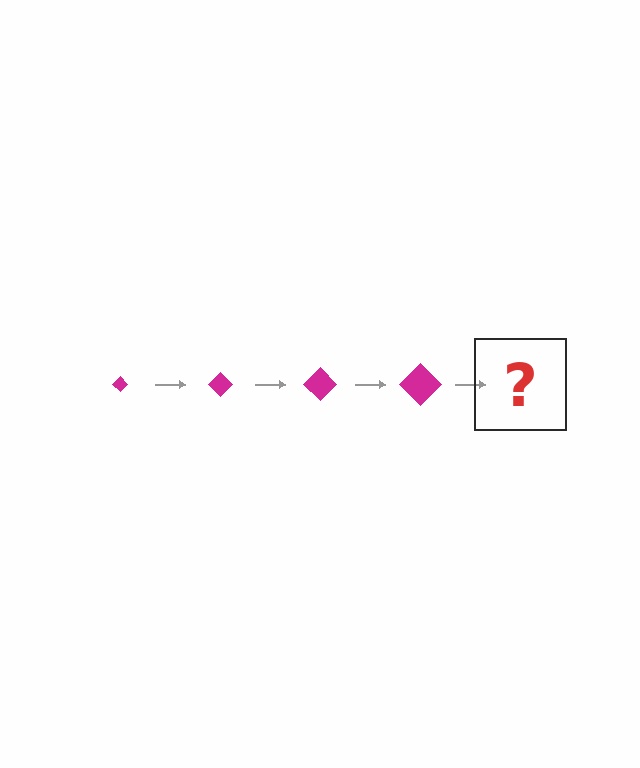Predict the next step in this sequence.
The next step is a magenta diamond, larger than the previous one.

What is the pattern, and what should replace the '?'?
The pattern is that the diamond gets progressively larger each step. The '?' should be a magenta diamond, larger than the previous one.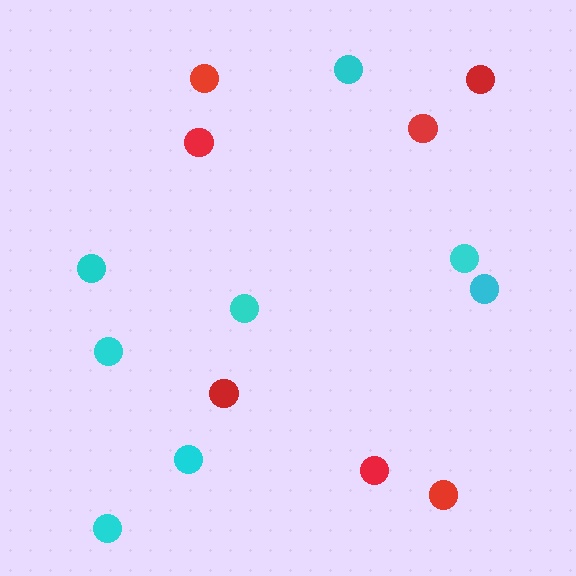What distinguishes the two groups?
There are 2 groups: one group of cyan circles (8) and one group of red circles (7).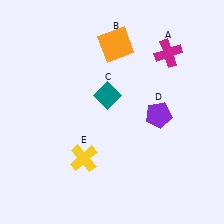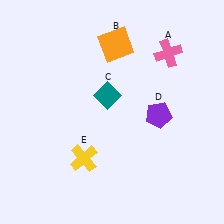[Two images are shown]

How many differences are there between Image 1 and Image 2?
There is 1 difference between the two images.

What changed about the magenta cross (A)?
In Image 1, A is magenta. In Image 2, it changed to pink.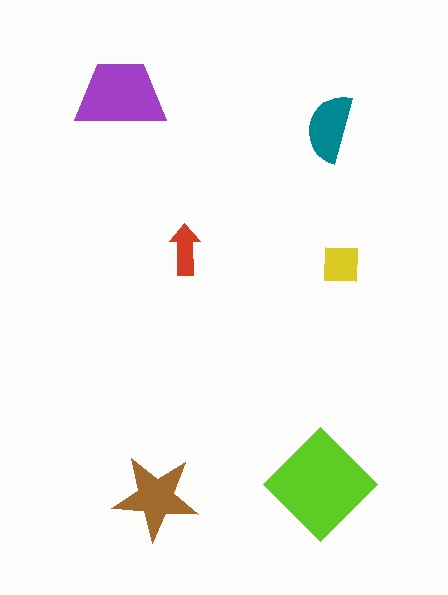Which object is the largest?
The lime diamond.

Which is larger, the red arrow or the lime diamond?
The lime diamond.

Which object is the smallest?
The red arrow.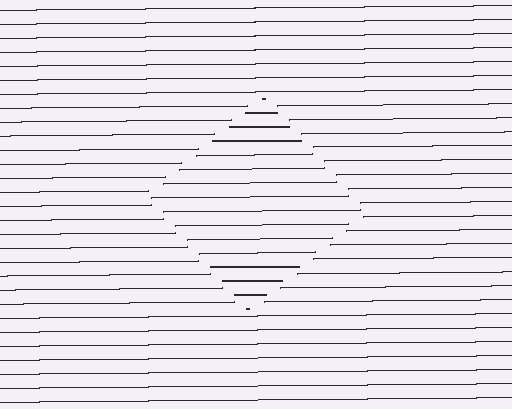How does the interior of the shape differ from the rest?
The interior of the shape contains the same grating, shifted by half a period — the contour is defined by the phase discontinuity where line-ends from the inner and outer gratings abut.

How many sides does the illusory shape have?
4 sides — the line-ends trace a square.